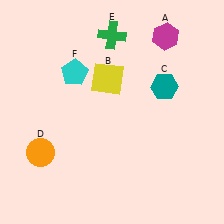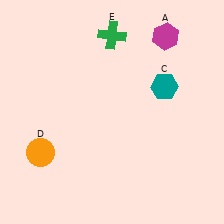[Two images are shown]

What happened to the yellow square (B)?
The yellow square (B) was removed in Image 2. It was in the top-left area of Image 1.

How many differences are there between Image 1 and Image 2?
There are 2 differences between the two images.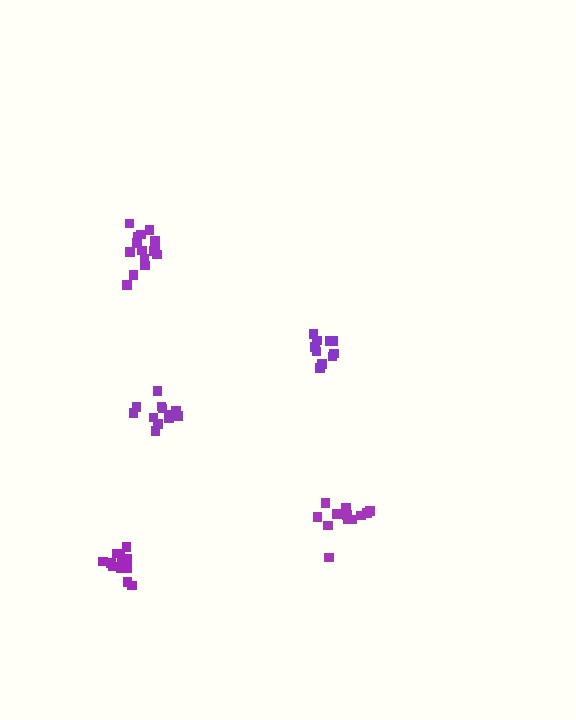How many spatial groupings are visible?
There are 5 spatial groupings.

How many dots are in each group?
Group 1: 13 dots, Group 2: 16 dots, Group 3: 11 dots, Group 4: 12 dots, Group 5: 13 dots (65 total).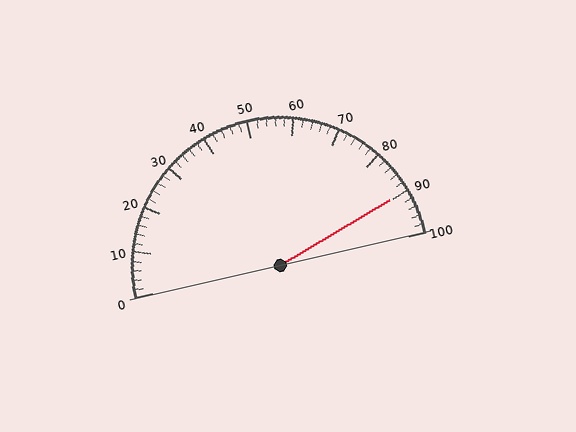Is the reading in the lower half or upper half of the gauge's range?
The reading is in the upper half of the range (0 to 100).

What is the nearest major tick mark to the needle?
The nearest major tick mark is 90.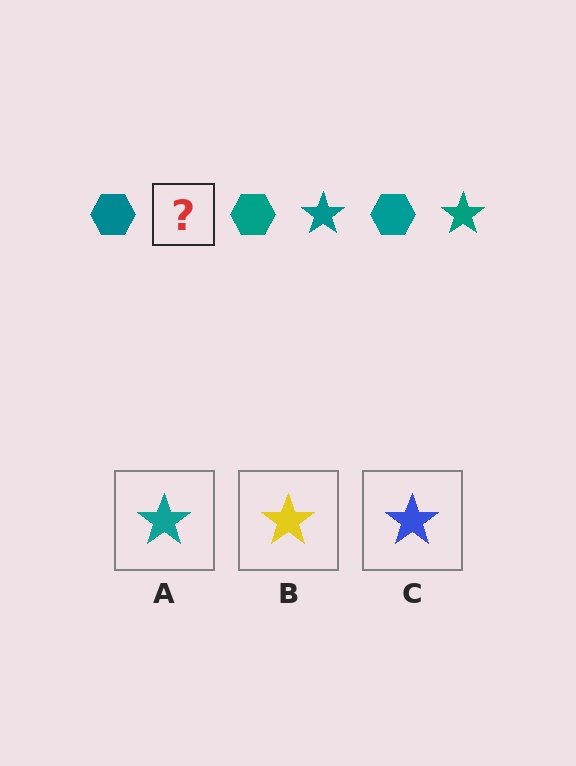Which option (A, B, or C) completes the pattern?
A.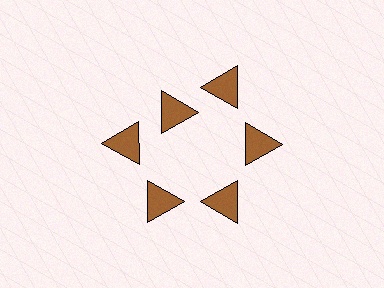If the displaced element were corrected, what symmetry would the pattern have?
It would have 6-fold rotational symmetry — the pattern would map onto itself every 60 degrees.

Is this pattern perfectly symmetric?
No. The 6 brown triangles are arranged in a ring, but one element near the 11 o'clock position is pulled inward toward the center, breaking the 6-fold rotational symmetry.